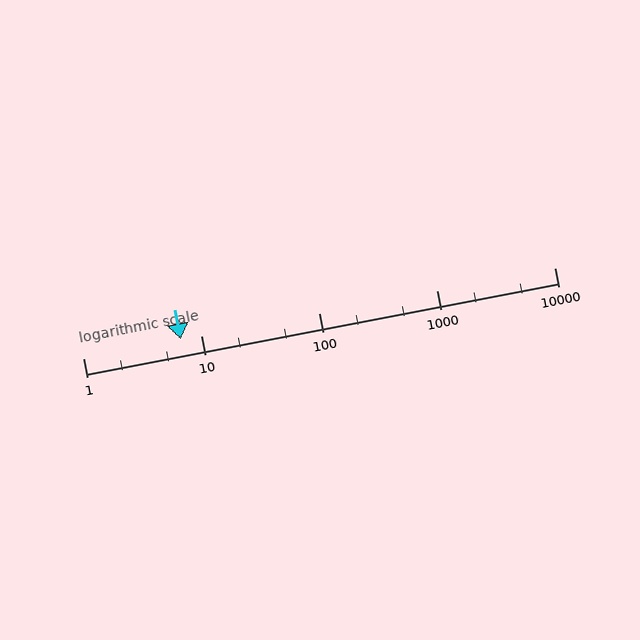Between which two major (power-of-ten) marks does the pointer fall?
The pointer is between 1 and 10.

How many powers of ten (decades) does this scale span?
The scale spans 4 decades, from 1 to 10000.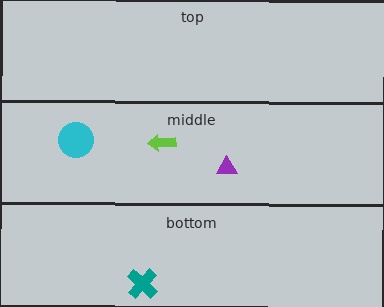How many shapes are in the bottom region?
1.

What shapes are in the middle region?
The lime arrow, the purple triangle, the cyan circle.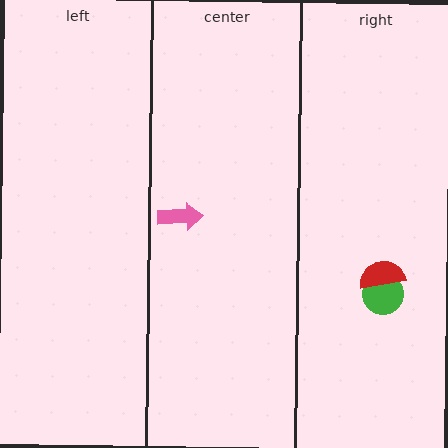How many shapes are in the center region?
1.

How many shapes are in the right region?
2.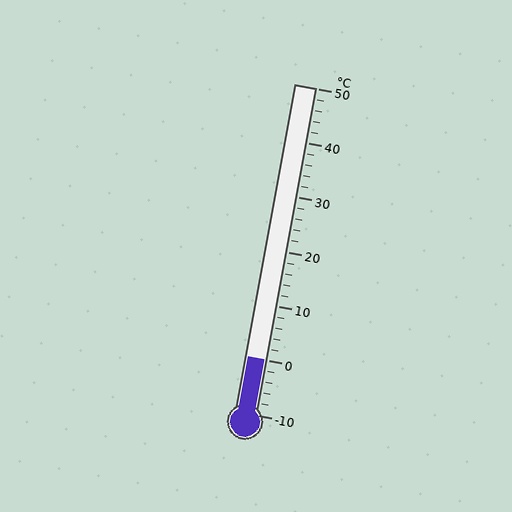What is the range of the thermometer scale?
The thermometer scale ranges from -10°C to 50°C.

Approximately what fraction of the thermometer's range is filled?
The thermometer is filled to approximately 15% of its range.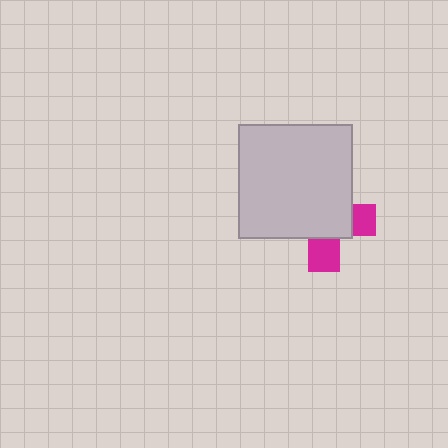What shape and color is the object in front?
The object in front is a light gray square.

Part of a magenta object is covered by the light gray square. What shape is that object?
It is a cross.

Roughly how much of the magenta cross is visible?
A small part of it is visible (roughly 31%).